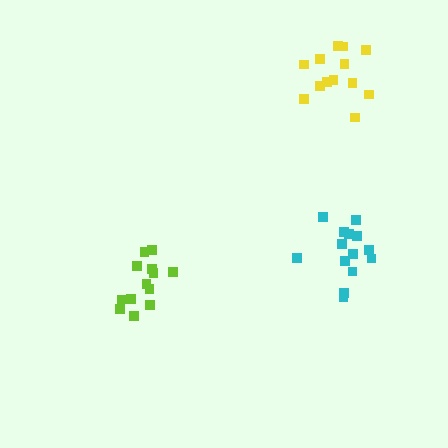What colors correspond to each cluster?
The clusters are colored: cyan, yellow, lime.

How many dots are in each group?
Group 1: 14 dots, Group 2: 14 dots, Group 3: 13 dots (41 total).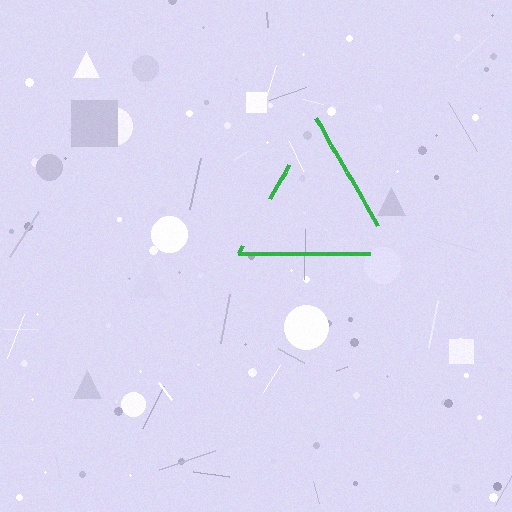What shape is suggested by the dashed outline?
The dashed outline suggests a triangle.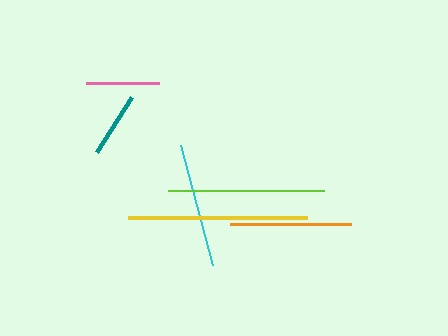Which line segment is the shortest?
The teal line is the shortest at approximately 65 pixels.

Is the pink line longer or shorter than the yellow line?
The yellow line is longer than the pink line.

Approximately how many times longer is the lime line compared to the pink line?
The lime line is approximately 2.2 times the length of the pink line.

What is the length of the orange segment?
The orange segment is approximately 121 pixels long.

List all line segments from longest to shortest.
From longest to shortest: yellow, lime, cyan, orange, pink, teal.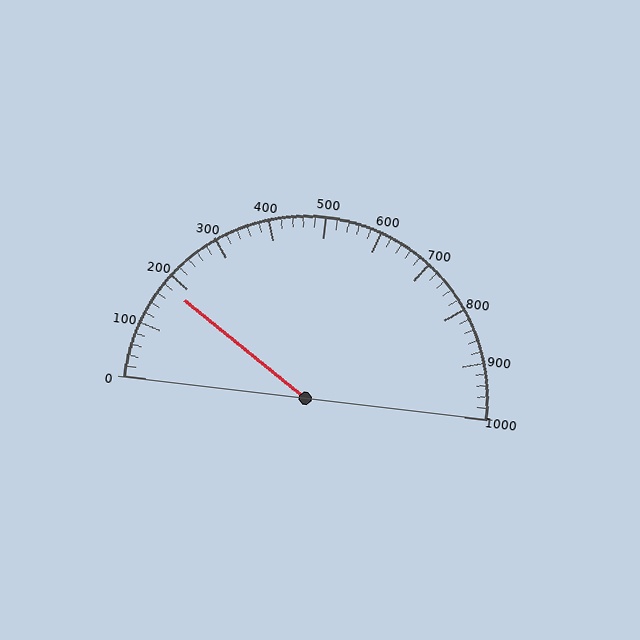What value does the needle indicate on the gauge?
The needle indicates approximately 180.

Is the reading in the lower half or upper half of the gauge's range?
The reading is in the lower half of the range (0 to 1000).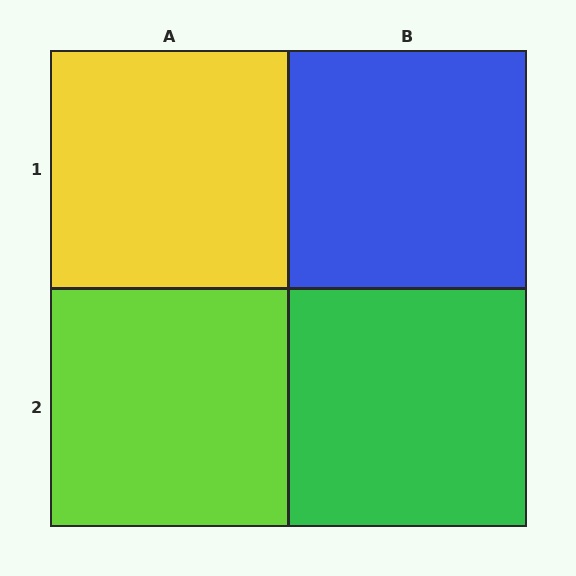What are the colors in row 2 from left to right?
Lime, green.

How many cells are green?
1 cell is green.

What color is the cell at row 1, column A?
Yellow.